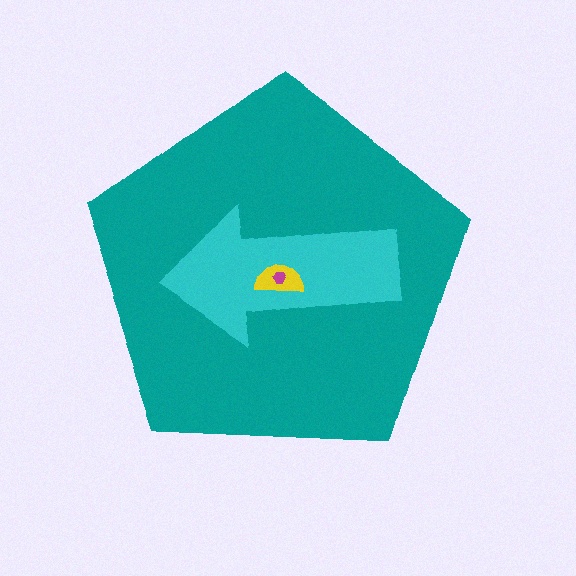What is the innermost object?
The magenta hexagon.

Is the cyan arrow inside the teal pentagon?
Yes.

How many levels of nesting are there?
4.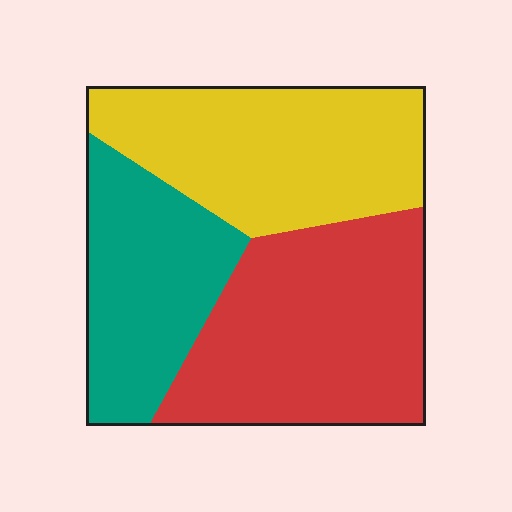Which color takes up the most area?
Red, at roughly 40%.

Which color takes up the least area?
Teal, at roughly 25%.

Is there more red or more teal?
Red.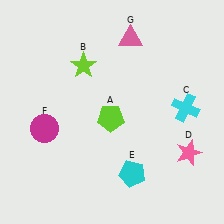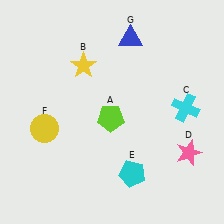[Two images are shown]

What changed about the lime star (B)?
In Image 1, B is lime. In Image 2, it changed to yellow.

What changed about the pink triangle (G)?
In Image 1, G is pink. In Image 2, it changed to blue.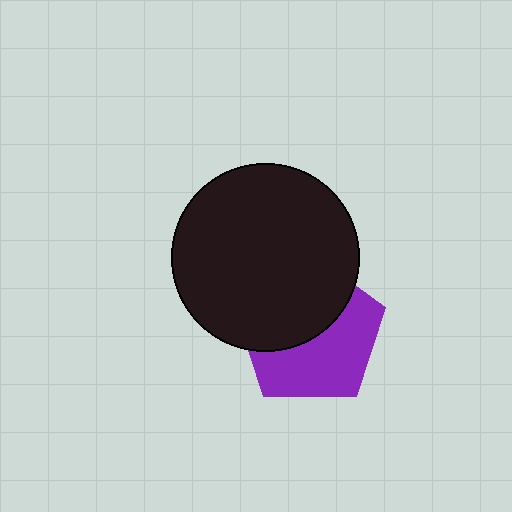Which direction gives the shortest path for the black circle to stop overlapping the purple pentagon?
Moving up gives the shortest separation.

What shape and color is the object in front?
The object in front is a black circle.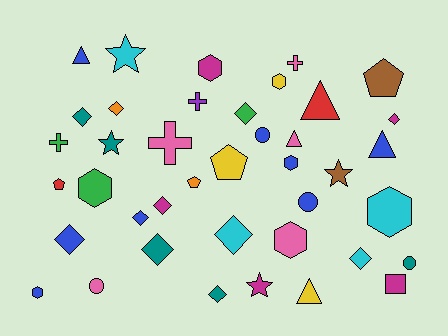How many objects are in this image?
There are 40 objects.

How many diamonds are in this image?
There are 11 diamonds.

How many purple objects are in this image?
There is 1 purple object.